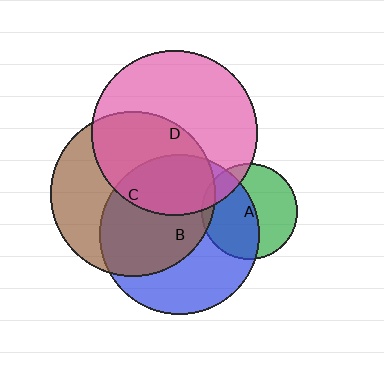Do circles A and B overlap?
Yes.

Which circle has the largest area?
Circle D (pink).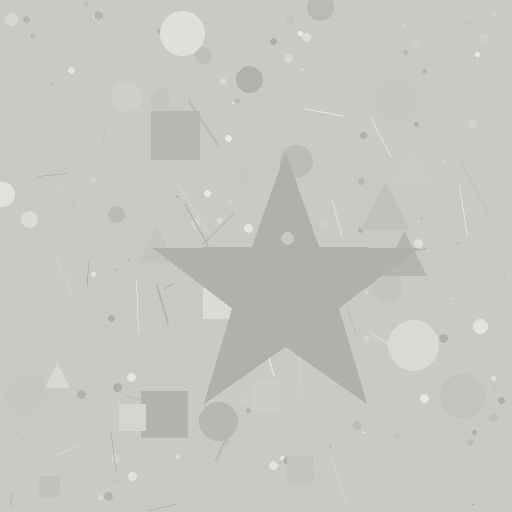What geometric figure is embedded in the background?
A star is embedded in the background.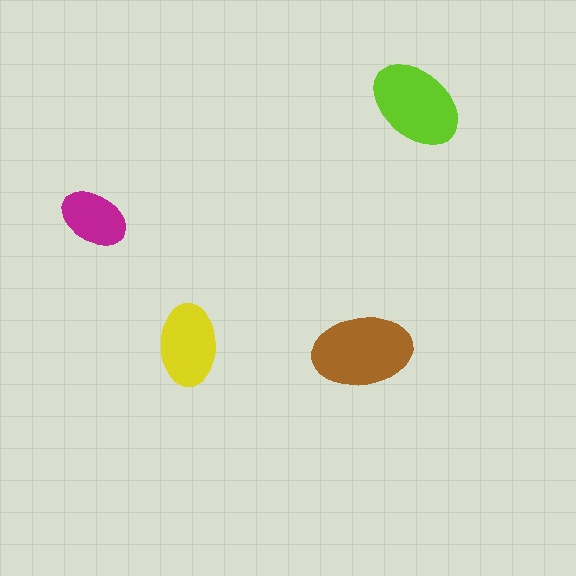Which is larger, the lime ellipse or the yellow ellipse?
The lime one.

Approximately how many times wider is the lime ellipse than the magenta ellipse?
About 1.5 times wider.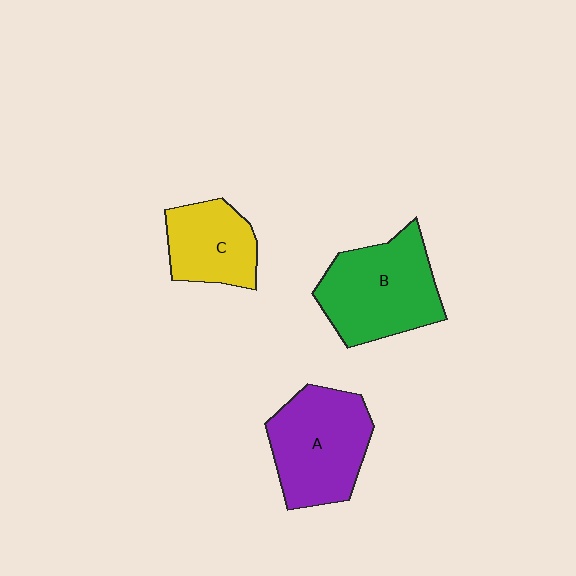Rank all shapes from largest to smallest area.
From largest to smallest: B (green), A (purple), C (yellow).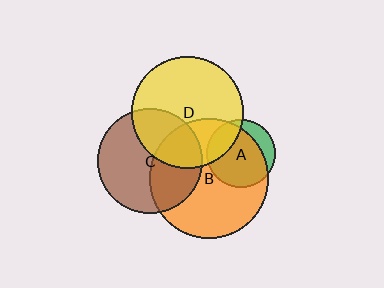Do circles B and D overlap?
Yes.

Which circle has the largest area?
Circle B (orange).